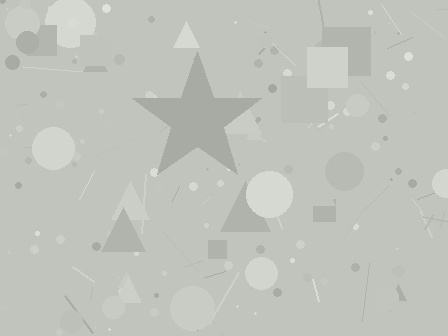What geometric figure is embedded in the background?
A star is embedded in the background.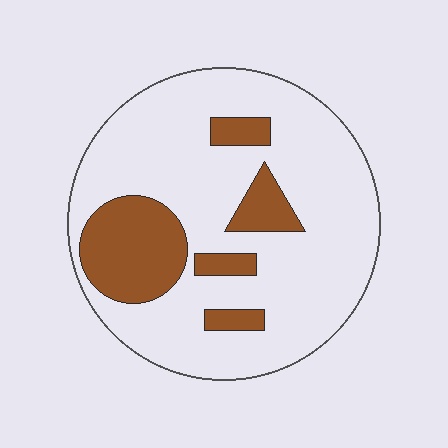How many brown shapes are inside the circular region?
5.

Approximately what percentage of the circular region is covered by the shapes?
Approximately 20%.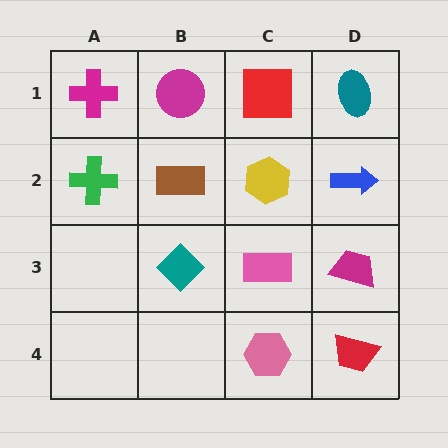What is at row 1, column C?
A red square.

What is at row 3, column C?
A pink rectangle.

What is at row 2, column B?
A brown rectangle.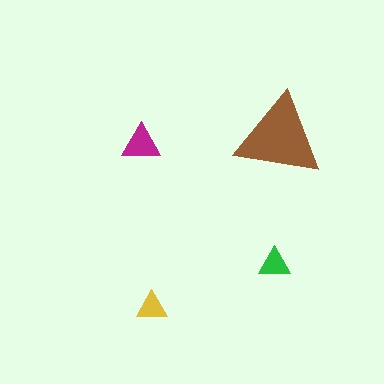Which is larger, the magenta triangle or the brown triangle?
The brown one.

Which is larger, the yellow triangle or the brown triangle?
The brown one.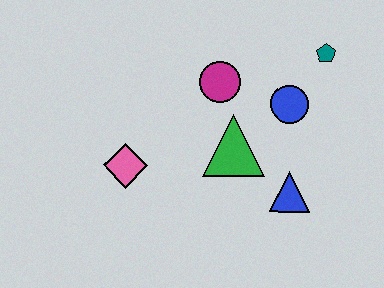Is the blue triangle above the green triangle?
No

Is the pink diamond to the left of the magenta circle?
Yes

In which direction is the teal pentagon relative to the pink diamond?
The teal pentagon is to the right of the pink diamond.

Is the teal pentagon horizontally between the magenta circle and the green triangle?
No